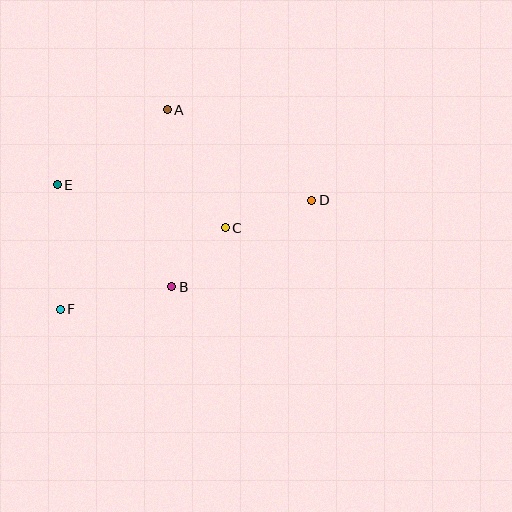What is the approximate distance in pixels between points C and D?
The distance between C and D is approximately 91 pixels.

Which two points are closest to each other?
Points B and C are closest to each other.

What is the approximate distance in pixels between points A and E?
The distance between A and E is approximately 133 pixels.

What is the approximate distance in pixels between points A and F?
The distance between A and F is approximately 227 pixels.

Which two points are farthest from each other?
Points D and F are farthest from each other.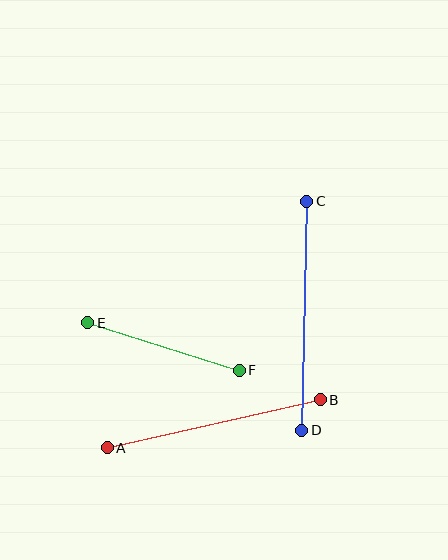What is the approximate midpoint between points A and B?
The midpoint is at approximately (214, 424) pixels.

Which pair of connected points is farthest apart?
Points C and D are farthest apart.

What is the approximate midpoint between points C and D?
The midpoint is at approximately (304, 316) pixels.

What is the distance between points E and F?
The distance is approximately 159 pixels.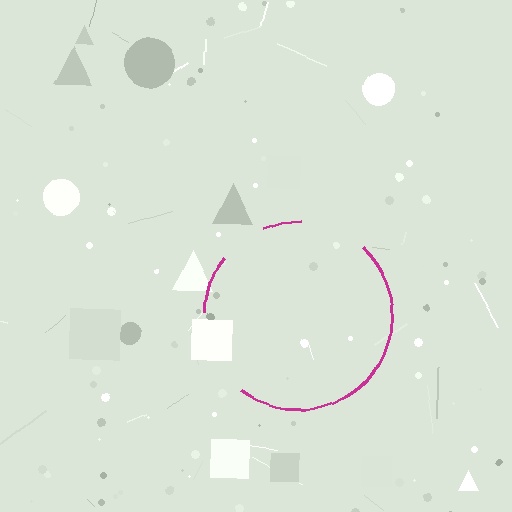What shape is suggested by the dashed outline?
The dashed outline suggests a circle.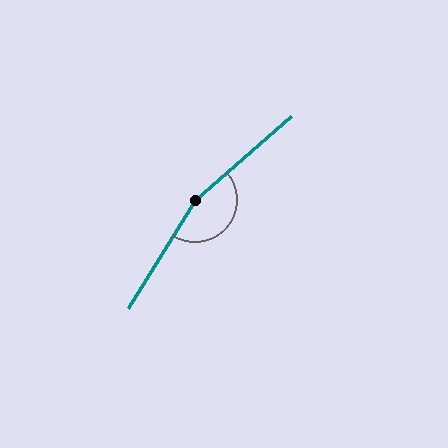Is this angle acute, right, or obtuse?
It is obtuse.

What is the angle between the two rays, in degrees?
Approximately 163 degrees.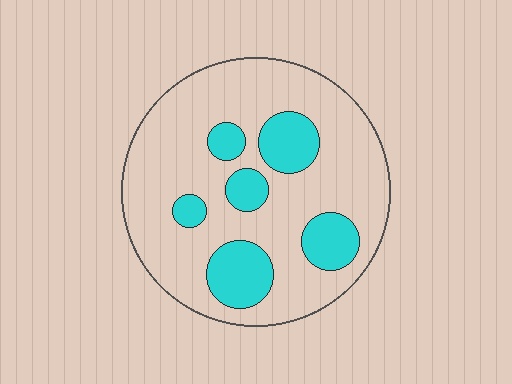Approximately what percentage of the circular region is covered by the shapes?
Approximately 25%.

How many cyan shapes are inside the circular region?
6.